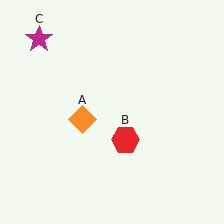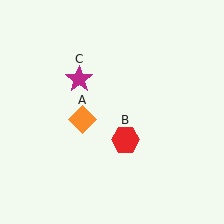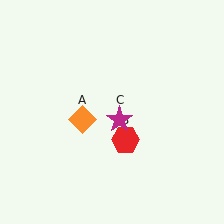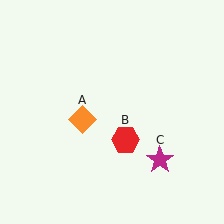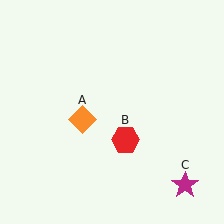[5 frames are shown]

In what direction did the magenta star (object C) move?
The magenta star (object C) moved down and to the right.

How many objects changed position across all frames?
1 object changed position: magenta star (object C).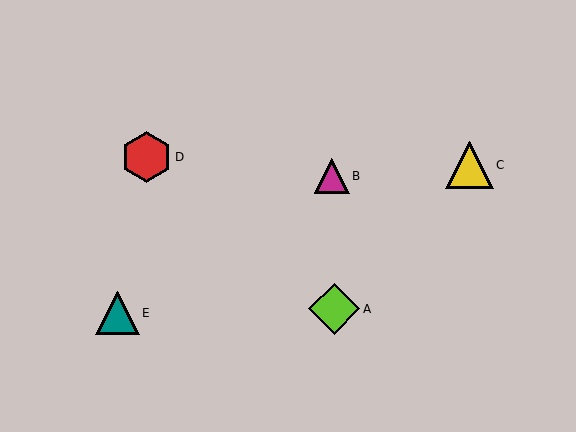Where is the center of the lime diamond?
The center of the lime diamond is at (334, 309).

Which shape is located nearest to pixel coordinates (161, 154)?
The red hexagon (labeled D) at (147, 157) is nearest to that location.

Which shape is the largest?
The lime diamond (labeled A) is the largest.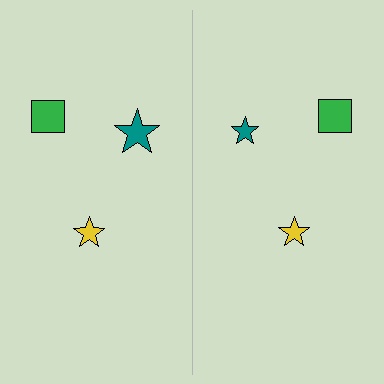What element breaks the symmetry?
The teal star on the right side has a different size than its mirror counterpart.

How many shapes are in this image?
There are 6 shapes in this image.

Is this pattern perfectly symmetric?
No, the pattern is not perfectly symmetric. The teal star on the right side has a different size than its mirror counterpart.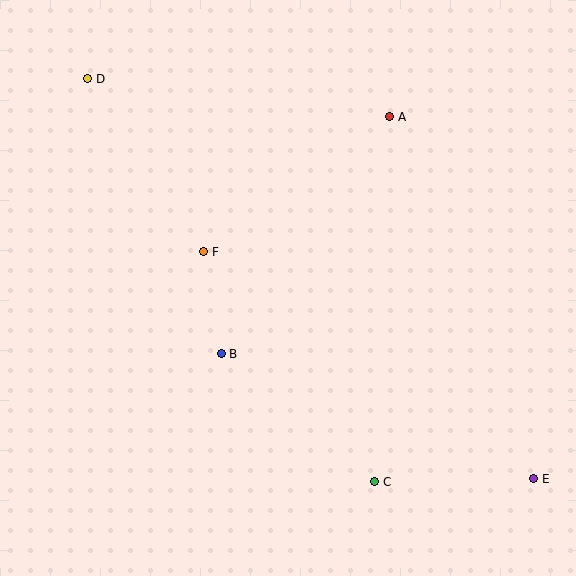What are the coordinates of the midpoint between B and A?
The midpoint between B and A is at (306, 235).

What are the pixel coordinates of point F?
Point F is at (204, 252).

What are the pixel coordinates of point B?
Point B is at (221, 354).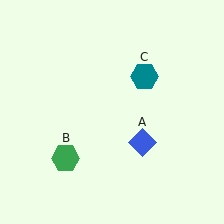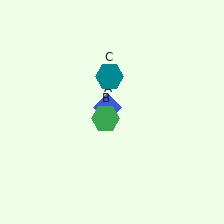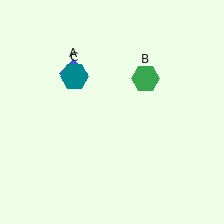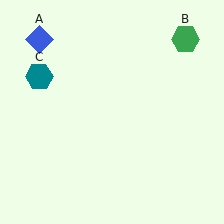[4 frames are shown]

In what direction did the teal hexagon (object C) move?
The teal hexagon (object C) moved left.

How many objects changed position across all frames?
3 objects changed position: blue diamond (object A), green hexagon (object B), teal hexagon (object C).